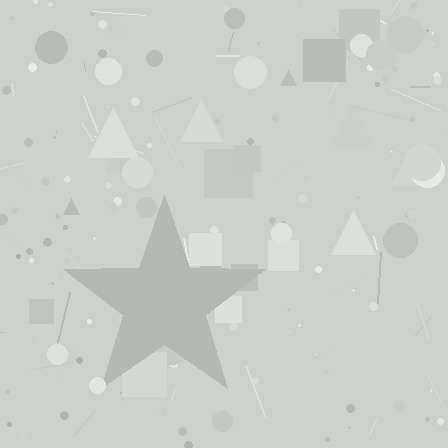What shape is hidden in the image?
A star is hidden in the image.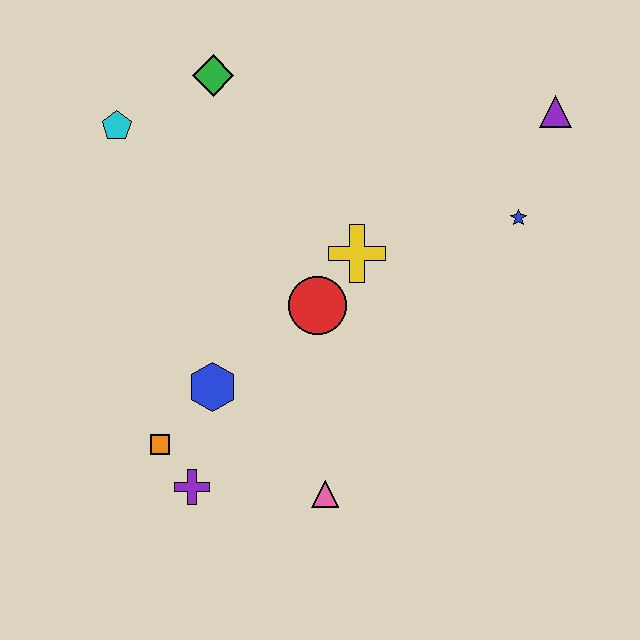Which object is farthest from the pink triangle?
The purple triangle is farthest from the pink triangle.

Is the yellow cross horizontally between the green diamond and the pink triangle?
No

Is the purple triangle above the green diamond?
No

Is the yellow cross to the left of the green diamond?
No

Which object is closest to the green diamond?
The cyan pentagon is closest to the green diamond.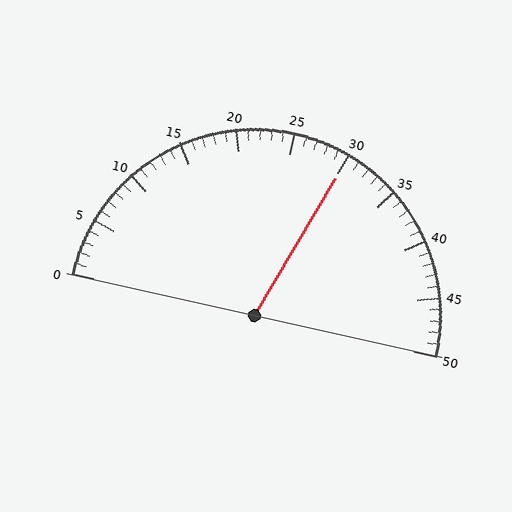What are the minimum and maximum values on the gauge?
The gauge ranges from 0 to 50.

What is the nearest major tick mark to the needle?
The nearest major tick mark is 30.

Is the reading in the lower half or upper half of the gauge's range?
The reading is in the upper half of the range (0 to 50).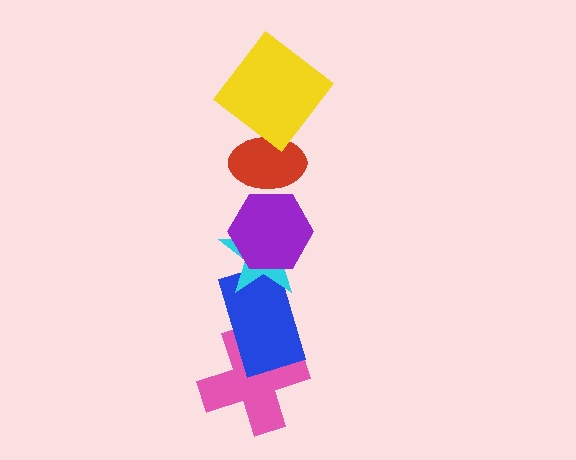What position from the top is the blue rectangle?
The blue rectangle is 5th from the top.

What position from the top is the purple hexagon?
The purple hexagon is 3rd from the top.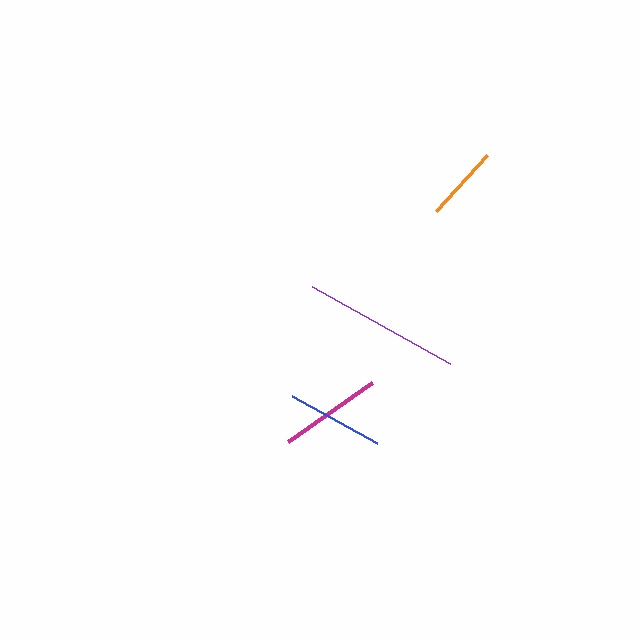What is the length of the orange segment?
The orange segment is approximately 75 pixels long.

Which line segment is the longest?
The purple line is the longest at approximately 158 pixels.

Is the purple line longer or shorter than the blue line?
The purple line is longer than the blue line.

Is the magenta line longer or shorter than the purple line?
The purple line is longer than the magenta line.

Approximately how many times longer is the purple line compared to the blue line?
The purple line is approximately 1.6 times the length of the blue line.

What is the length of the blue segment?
The blue segment is approximately 98 pixels long.